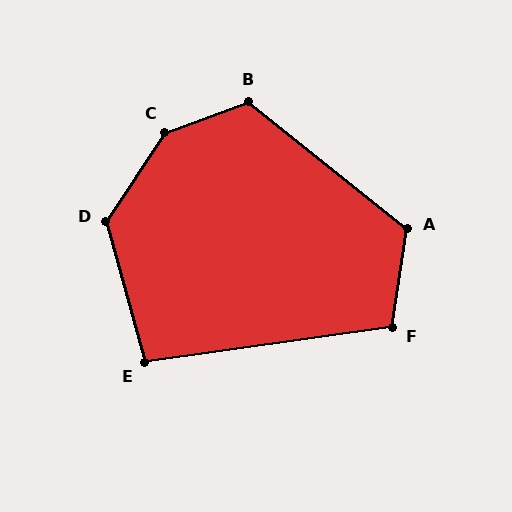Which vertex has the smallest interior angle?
E, at approximately 97 degrees.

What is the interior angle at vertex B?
Approximately 122 degrees (obtuse).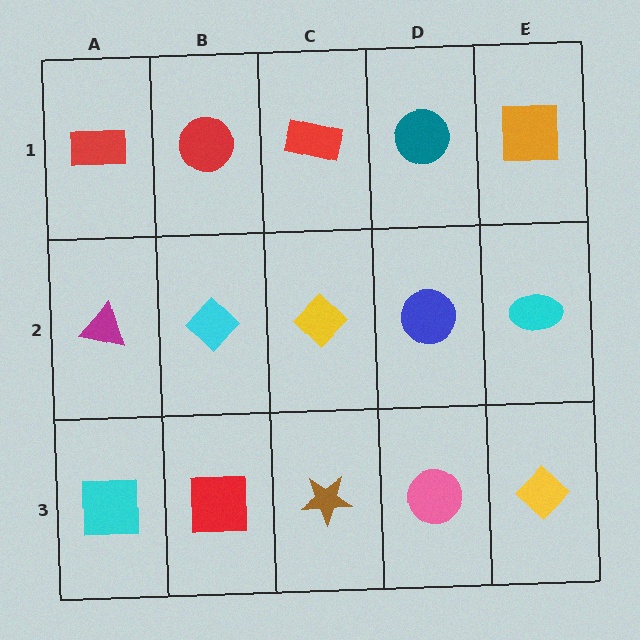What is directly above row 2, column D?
A teal circle.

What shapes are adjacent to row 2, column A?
A red rectangle (row 1, column A), a cyan square (row 3, column A), a cyan diamond (row 2, column B).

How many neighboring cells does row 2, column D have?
4.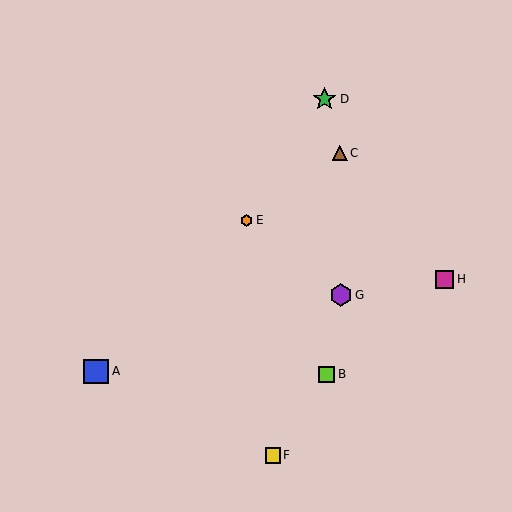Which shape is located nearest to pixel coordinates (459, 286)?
The magenta square (labeled H) at (445, 279) is nearest to that location.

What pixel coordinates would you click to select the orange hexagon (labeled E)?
Click at (247, 220) to select the orange hexagon E.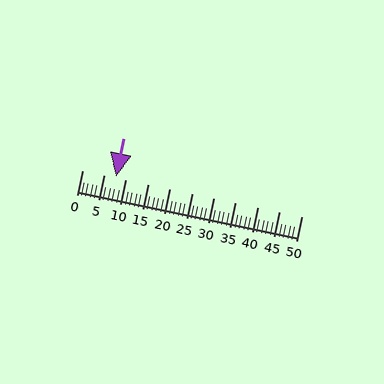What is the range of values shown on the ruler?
The ruler shows values from 0 to 50.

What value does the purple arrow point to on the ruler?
The purple arrow points to approximately 8.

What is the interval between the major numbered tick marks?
The major tick marks are spaced 5 units apart.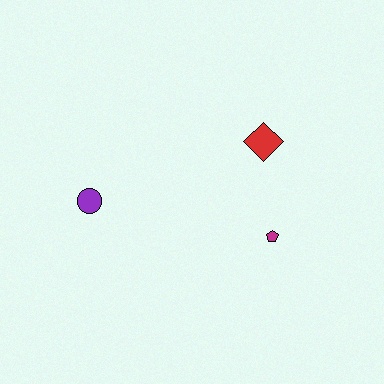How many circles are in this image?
There is 1 circle.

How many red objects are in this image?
There is 1 red object.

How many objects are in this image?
There are 3 objects.